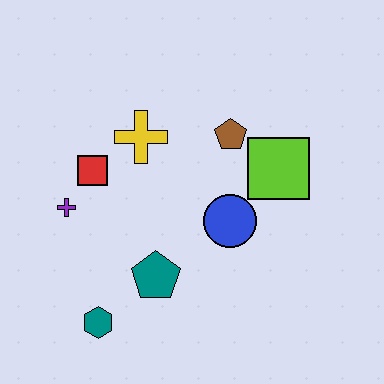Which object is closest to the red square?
The purple cross is closest to the red square.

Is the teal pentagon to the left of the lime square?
Yes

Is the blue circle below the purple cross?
Yes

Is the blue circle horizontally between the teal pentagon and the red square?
No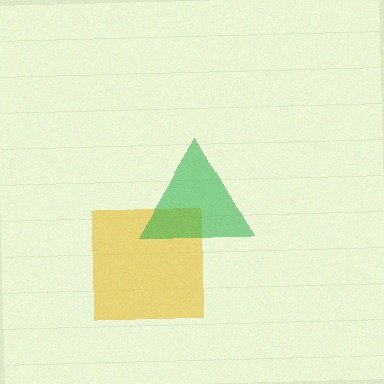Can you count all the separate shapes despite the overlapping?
Yes, there are 2 separate shapes.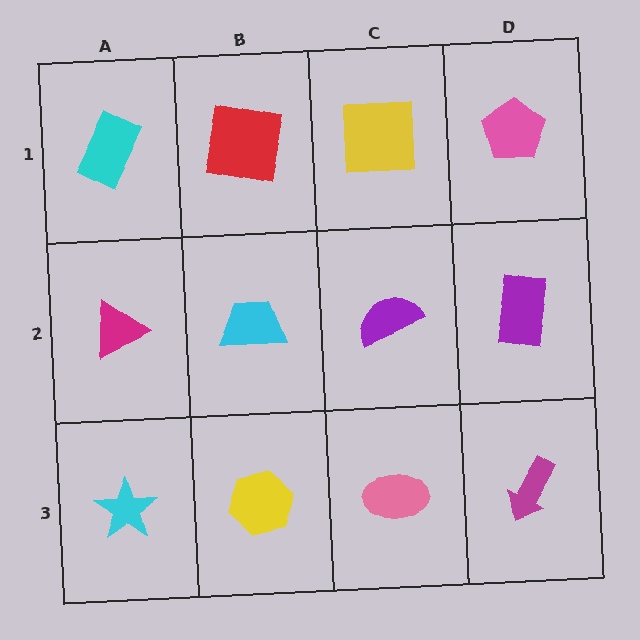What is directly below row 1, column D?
A purple rectangle.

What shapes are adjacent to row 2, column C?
A yellow square (row 1, column C), a pink ellipse (row 3, column C), a cyan trapezoid (row 2, column B), a purple rectangle (row 2, column D).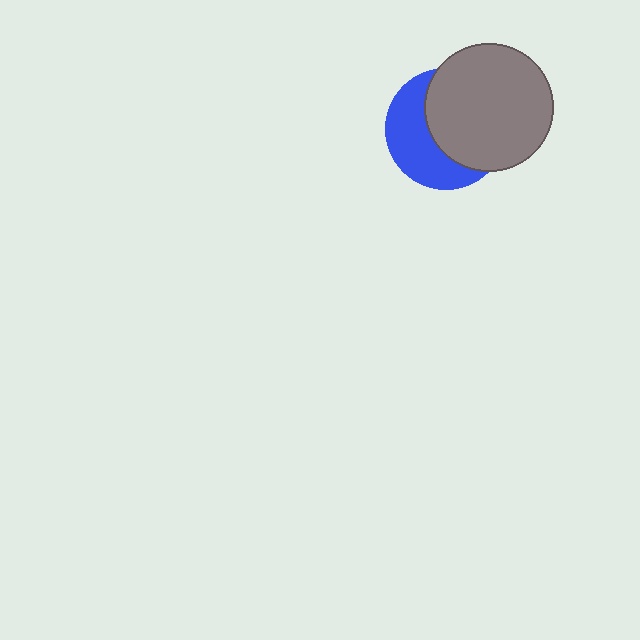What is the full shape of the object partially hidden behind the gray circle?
The partially hidden object is a blue circle.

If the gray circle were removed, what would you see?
You would see the complete blue circle.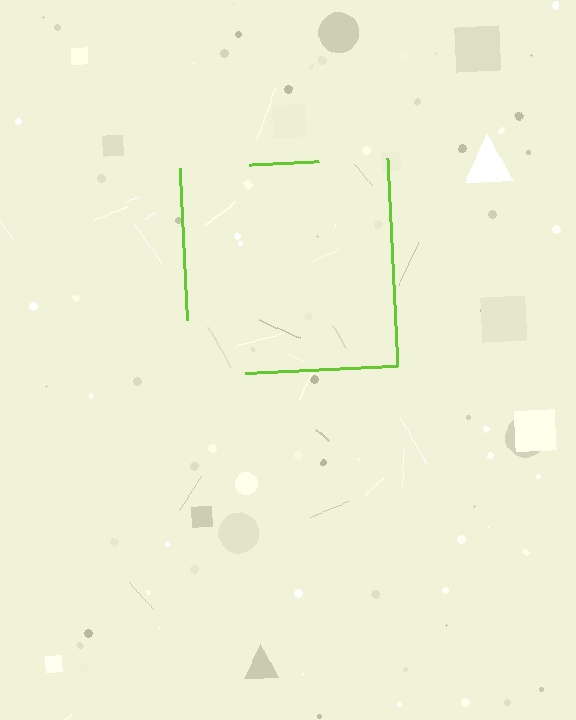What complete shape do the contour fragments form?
The contour fragments form a square.